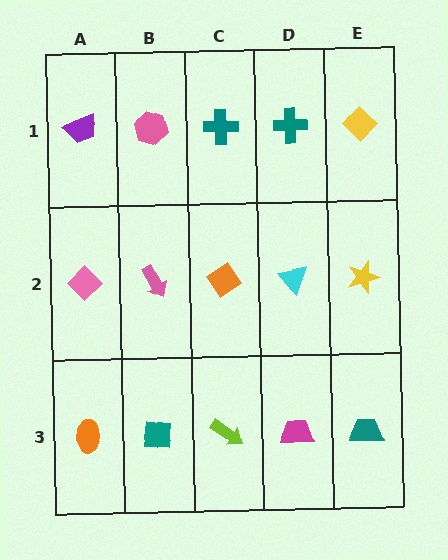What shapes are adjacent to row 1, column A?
A pink diamond (row 2, column A), a pink hexagon (row 1, column B).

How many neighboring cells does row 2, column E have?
3.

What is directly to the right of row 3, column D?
A teal trapezoid.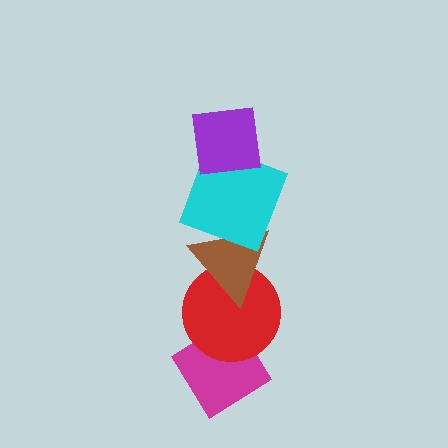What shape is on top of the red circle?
The brown triangle is on top of the red circle.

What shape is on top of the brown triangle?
The cyan square is on top of the brown triangle.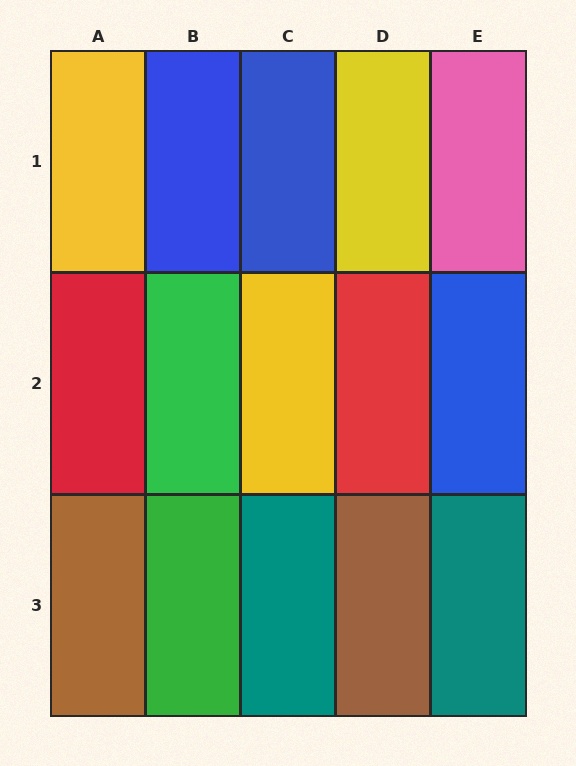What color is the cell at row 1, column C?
Blue.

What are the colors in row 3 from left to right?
Brown, green, teal, brown, teal.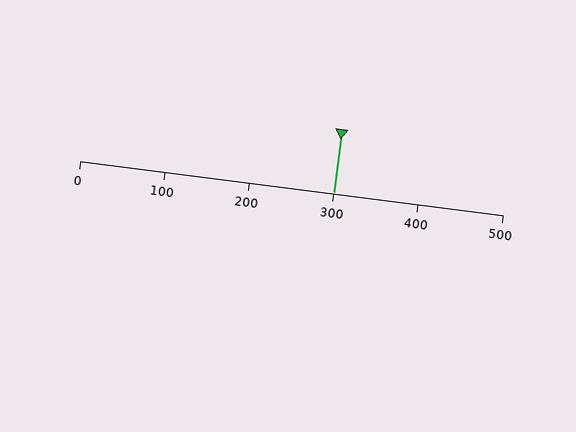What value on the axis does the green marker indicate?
The marker indicates approximately 300.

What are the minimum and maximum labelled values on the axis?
The axis runs from 0 to 500.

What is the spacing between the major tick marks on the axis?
The major ticks are spaced 100 apart.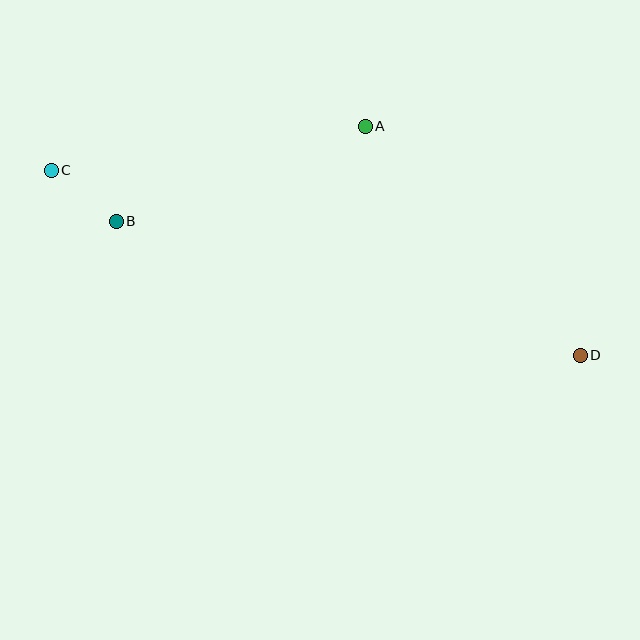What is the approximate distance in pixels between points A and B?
The distance between A and B is approximately 266 pixels.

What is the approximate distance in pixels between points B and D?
The distance between B and D is approximately 483 pixels.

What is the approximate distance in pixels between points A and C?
The distance between A and C is approximately 317 pixels.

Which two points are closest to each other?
Points B and C are closest to each other.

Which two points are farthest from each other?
Points C and D are farthest from each other.